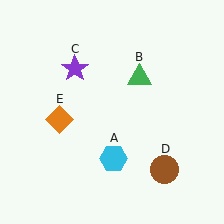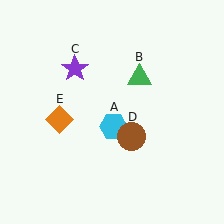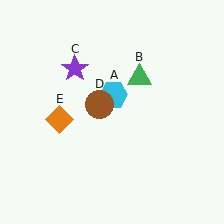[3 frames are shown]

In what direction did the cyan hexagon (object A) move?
The cyan hexagon (object A) moved up.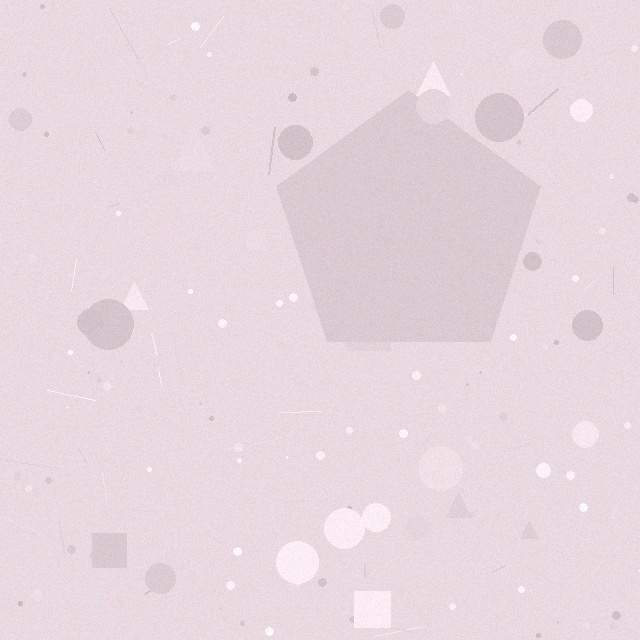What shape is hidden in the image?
A pentagon is hidden in the image.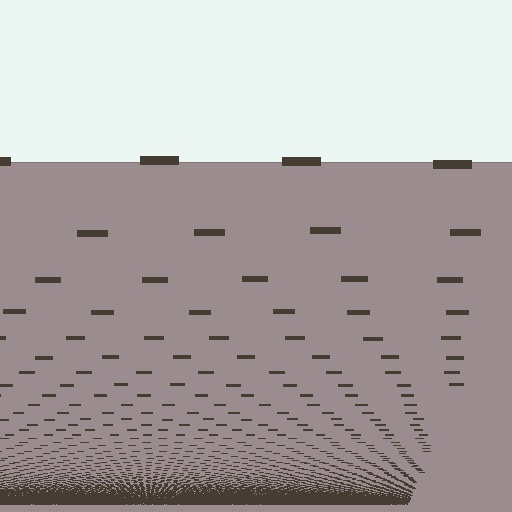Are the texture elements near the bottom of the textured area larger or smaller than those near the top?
Smaller. The gradient is inverted — elements near the bottom are smaller and denser.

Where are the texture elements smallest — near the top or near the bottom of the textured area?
Near the bottom.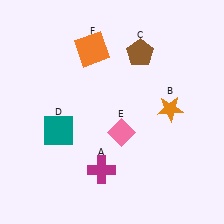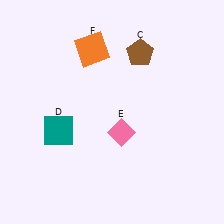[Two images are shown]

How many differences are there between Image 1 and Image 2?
There are 2 differences between the two images.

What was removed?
The orange star (B), the magenta cross (A) were removed in Image 2.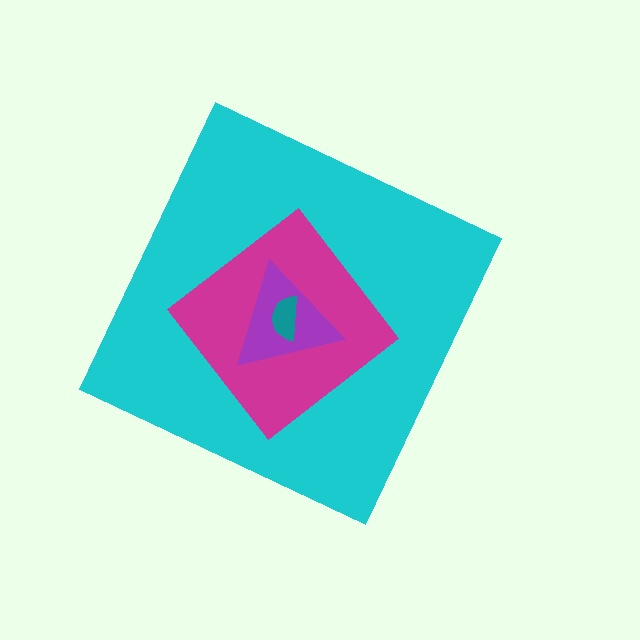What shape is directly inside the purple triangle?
The teal semicircle.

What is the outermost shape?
The cyan diamond.